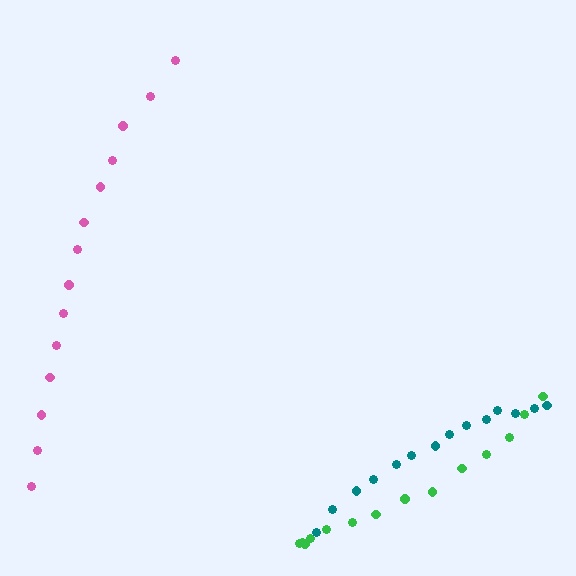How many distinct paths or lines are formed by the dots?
There are 3 distinct paths.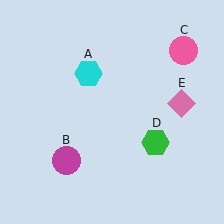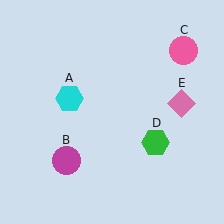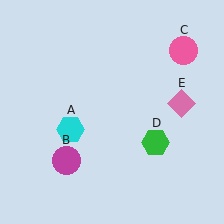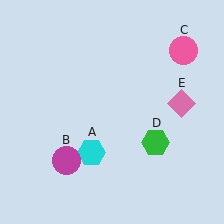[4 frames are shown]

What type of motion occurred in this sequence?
The cyan hexagon (object A) rotated counterclockwise around the center of the scene.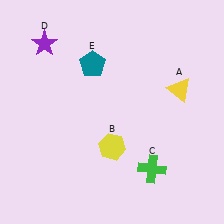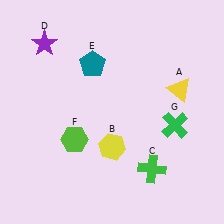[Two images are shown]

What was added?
A lime hexagon (F), a green cross (G) were added in Image 2.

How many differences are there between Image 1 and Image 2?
There are 2 differences between the two images.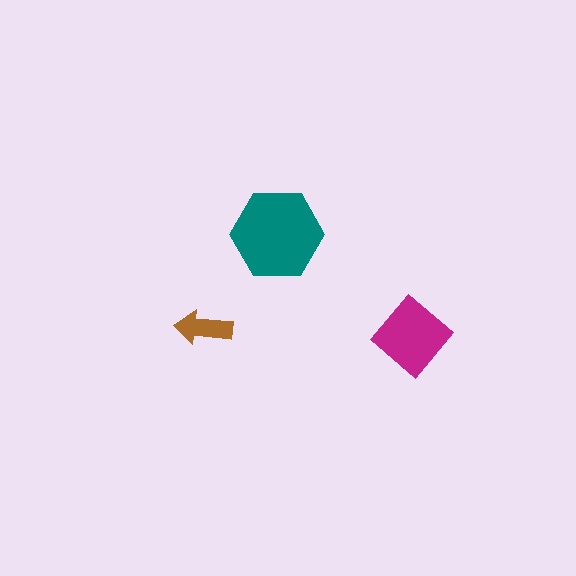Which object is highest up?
The teal hexagon is topmost.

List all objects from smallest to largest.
The brown arrow, the magenta diamond, the teal hexagon.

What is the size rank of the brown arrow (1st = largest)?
3rd.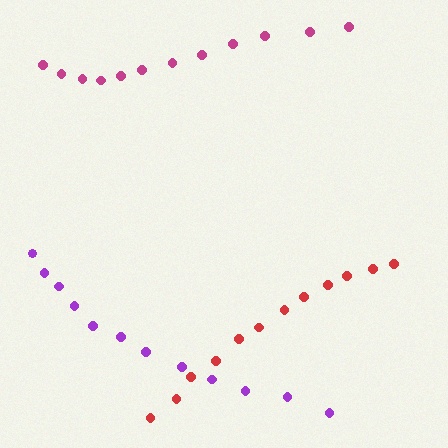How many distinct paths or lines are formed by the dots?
There are 3 distinct paths.